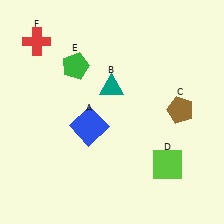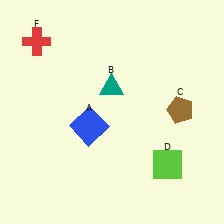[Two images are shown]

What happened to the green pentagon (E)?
The green pentagon (E) was removed in Image 2. It was in the top-left area of Image 1.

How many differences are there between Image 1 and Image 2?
There is 1 difference between the two images.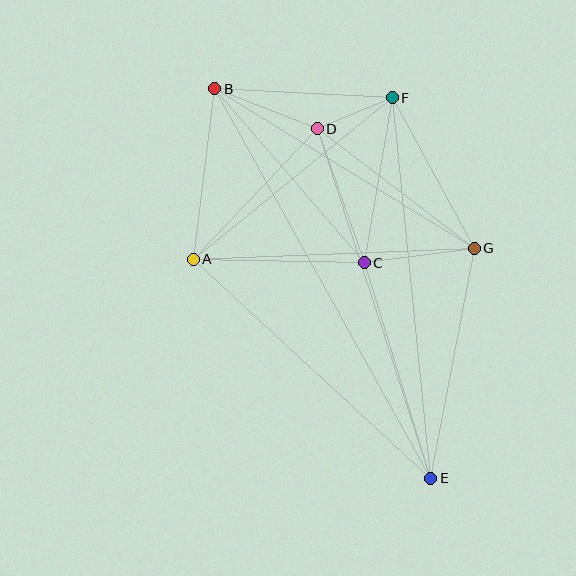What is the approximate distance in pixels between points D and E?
The distance between D and E is approximately 367 pixels.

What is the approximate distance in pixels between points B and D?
The distance between B and D is approximately 110 pixels.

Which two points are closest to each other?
Points D and F are closest to each other.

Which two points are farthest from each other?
Points B and E are farthest from each other.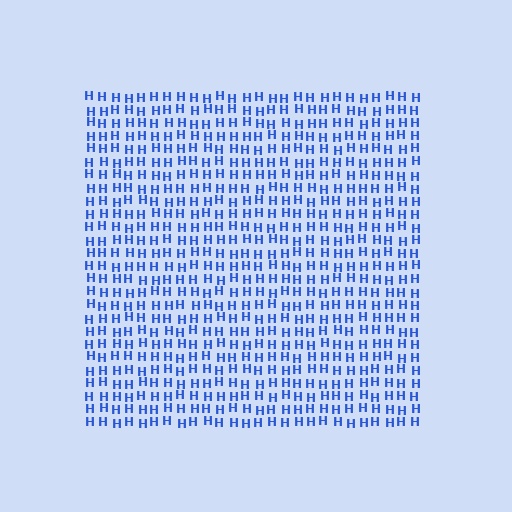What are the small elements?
The small elements are letter H's.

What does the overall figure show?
The overall figure shows a square.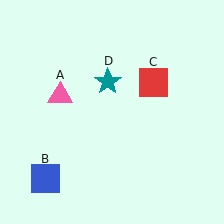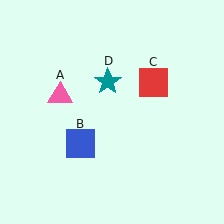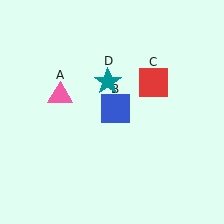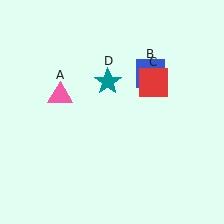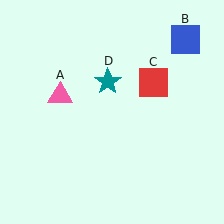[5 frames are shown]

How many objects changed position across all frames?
1 object changed position: blue square (object B).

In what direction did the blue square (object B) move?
The blue square (object B) moved up and to the right.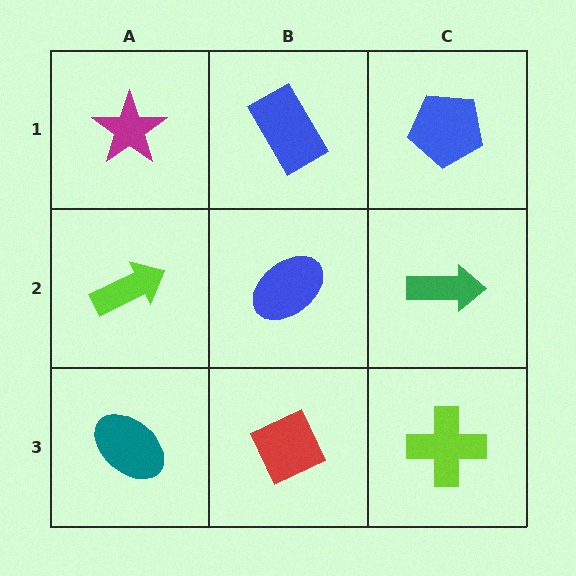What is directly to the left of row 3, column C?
A red diamond.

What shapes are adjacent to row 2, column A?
A magenta star (row 1, column A), a teal ellipse (row 3, column A), a blue ellipse (row 2, column B).